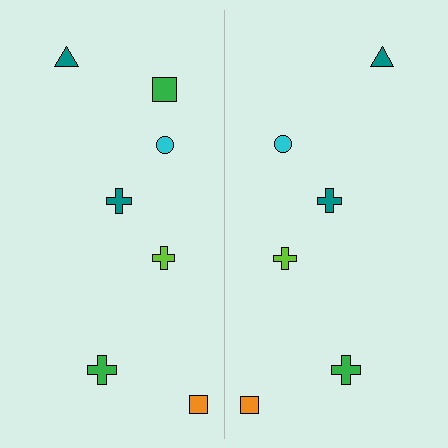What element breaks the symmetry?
A green square is missing from the right side.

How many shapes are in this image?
There are 13 shapes in this image.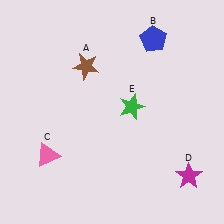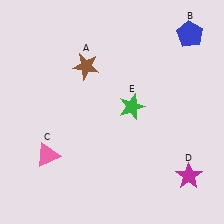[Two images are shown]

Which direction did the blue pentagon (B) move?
The blue pentagon (B) moved right.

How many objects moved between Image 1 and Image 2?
1 object moved between the two images.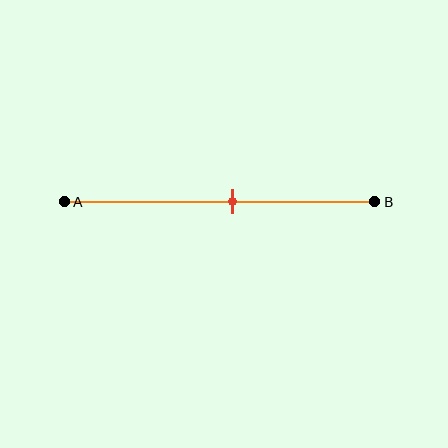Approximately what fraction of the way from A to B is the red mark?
The red mark is approximately 55% of the way from A to B.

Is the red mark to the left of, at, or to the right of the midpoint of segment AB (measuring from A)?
The red mark is to the right of the midpoint of segment AB.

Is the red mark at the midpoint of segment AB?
No, the mark is at about 55% from A, not at the 50% midpoint.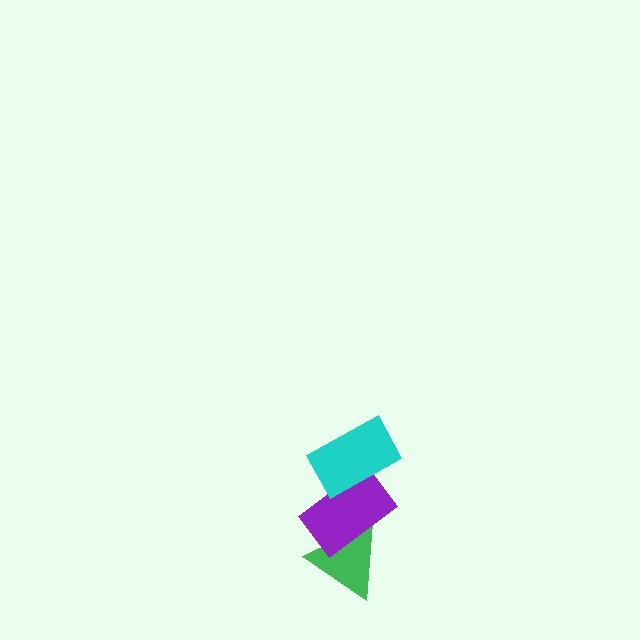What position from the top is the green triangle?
The green triangle is 3rd from the top.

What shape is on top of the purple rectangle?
The cyan rectangle is on top of the purple rectangle.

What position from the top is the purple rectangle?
The purple rectangle is 2nd from the top.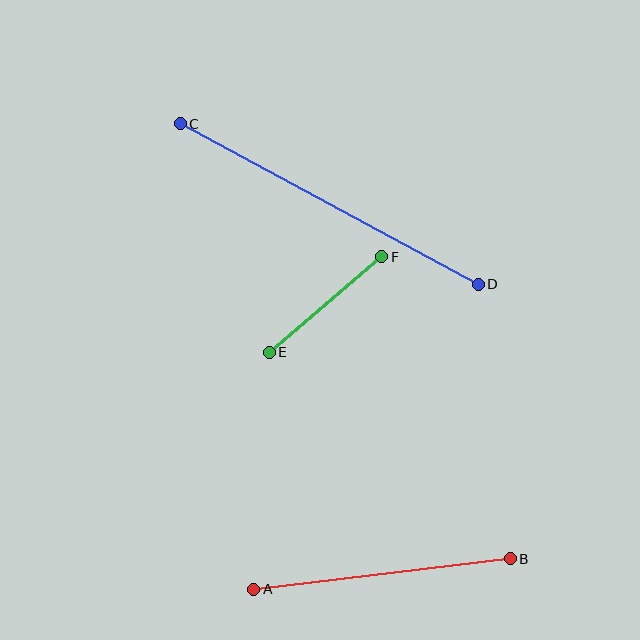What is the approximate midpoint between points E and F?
The midpoint is at approximately (326, 305) pixels.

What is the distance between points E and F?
The distance is approximately 148 pixels.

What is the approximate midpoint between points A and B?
The midpoint is at approximately (382, 574) pixels.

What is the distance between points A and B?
The distance is approximately 258 pixels.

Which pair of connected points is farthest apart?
Points C and D are farthest apart.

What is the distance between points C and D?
The distance is approximately 339 pixels.